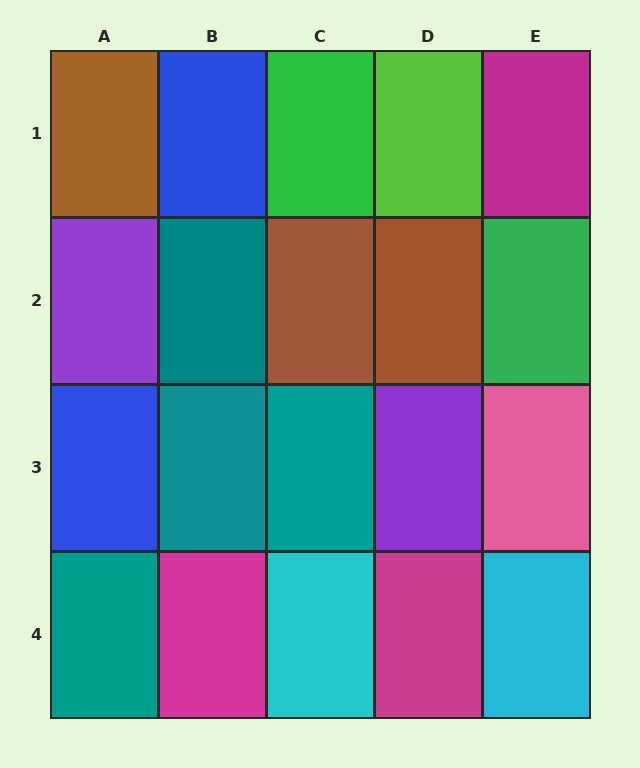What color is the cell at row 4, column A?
Teal.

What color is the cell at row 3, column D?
Purple.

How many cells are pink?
1 cell is pink.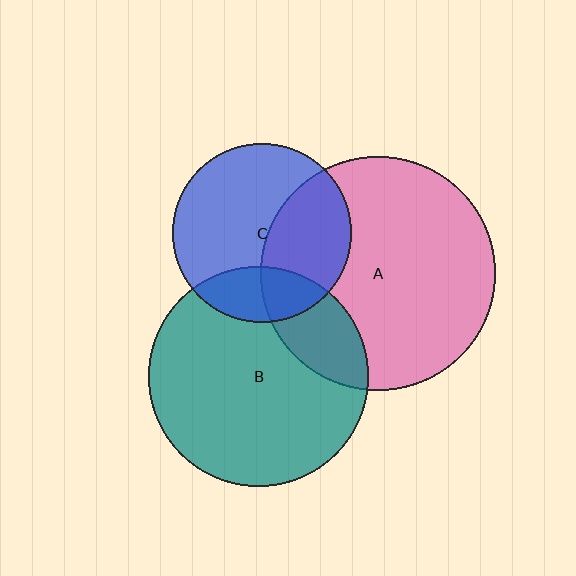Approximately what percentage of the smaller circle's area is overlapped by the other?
Approximately 20%.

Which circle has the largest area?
Circle A (pink).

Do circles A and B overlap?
Yes.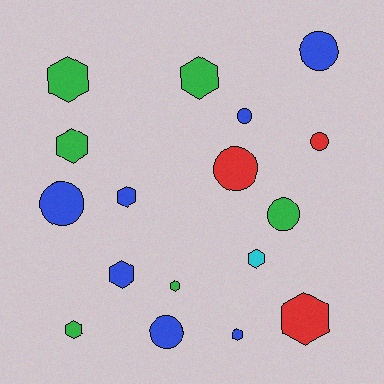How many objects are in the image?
There are 17 objects.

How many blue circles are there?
There are 4 blue circles.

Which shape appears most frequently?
Hexagon, with 10 objects.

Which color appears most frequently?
Blue, with 7 objects.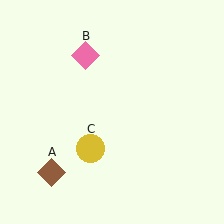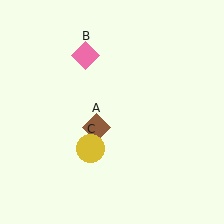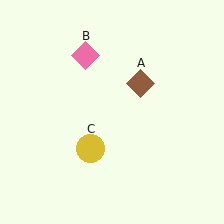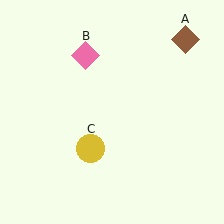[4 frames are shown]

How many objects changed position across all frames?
1 object changed position: brown diamond (object A).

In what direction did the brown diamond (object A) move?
The brown diamond (object A) moved up and to the right.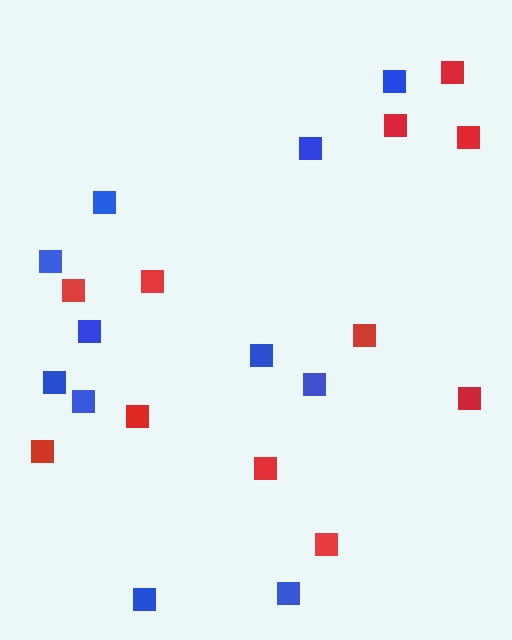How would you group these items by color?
There are 2 groups: one group of red squares (11) and one group of blue squares (11).